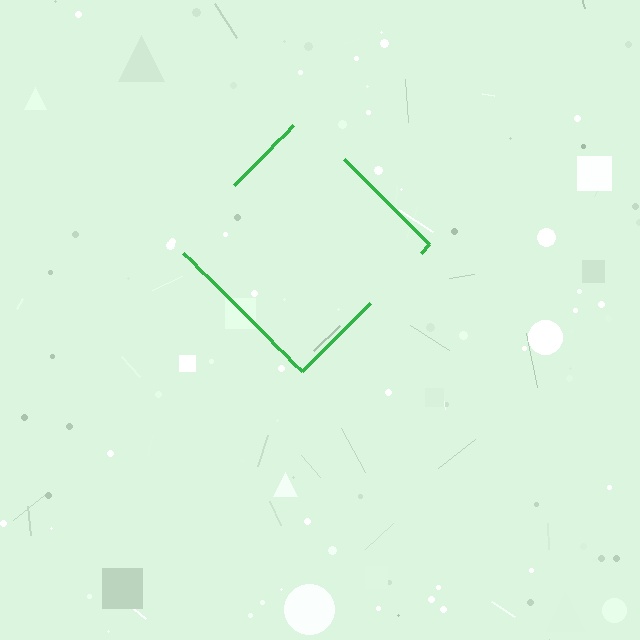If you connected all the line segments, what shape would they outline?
They would outline a diamond.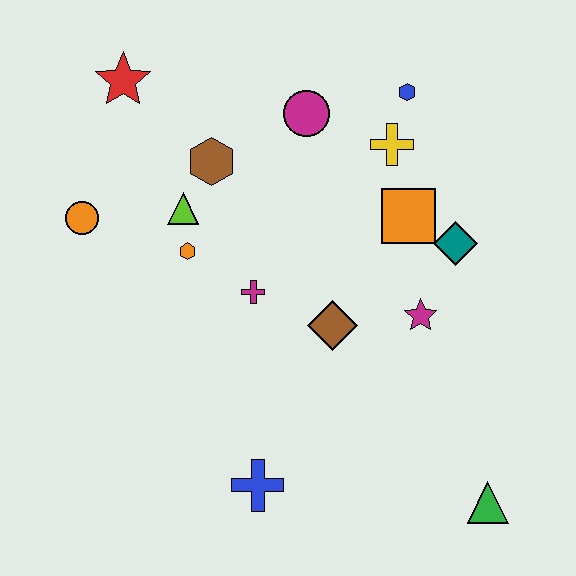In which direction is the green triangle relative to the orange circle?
The green triangle is to the right of the orange circle.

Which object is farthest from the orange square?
The orange circle is farthest from the orange square.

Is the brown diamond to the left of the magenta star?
Yes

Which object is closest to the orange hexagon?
The lime triangle is closest to the orange hexagon.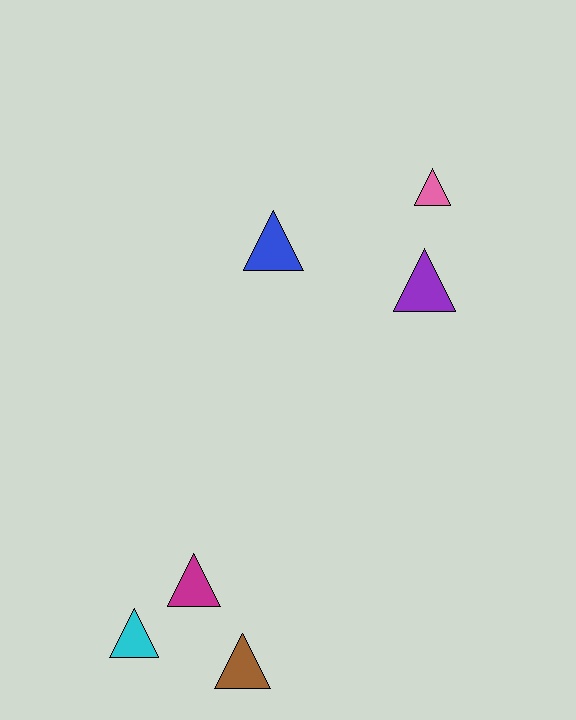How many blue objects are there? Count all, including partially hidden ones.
There is 1 blue object.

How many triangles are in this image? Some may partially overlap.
There are 6 triangles.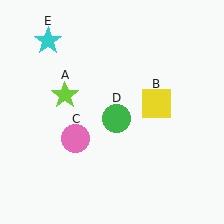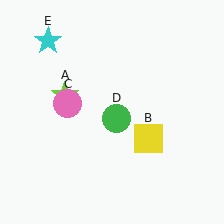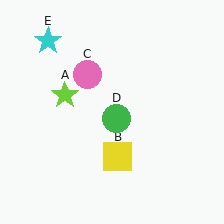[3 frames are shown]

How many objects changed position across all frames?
2 objects changed position: yellow square (object B), pink circle (object C).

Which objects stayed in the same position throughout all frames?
Lime star (object A) and green circle (object D) and cyan star (object E) remained stationary.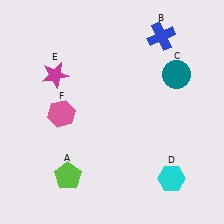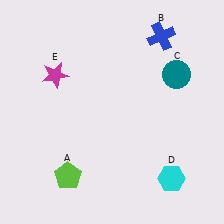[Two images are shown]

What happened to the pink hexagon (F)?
The pink hexagon (F) was removed in Image 2. It was in the bottom-left area of Image 1.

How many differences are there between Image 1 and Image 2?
There is 1 difference between the two images.